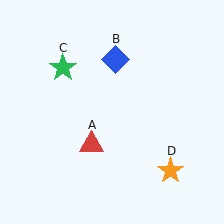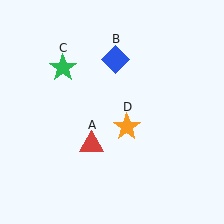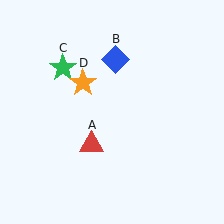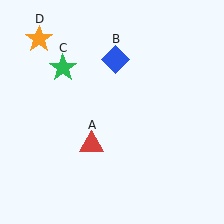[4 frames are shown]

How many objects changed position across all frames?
1 object changed position: orange star (object D).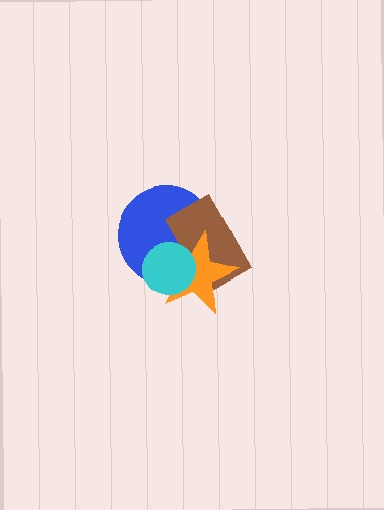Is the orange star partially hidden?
Yes, it is partially covered by another shape.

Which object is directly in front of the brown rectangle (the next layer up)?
The orange star is directly in front of the brown rectangle.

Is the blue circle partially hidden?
Yes, it is partially covered by another shape.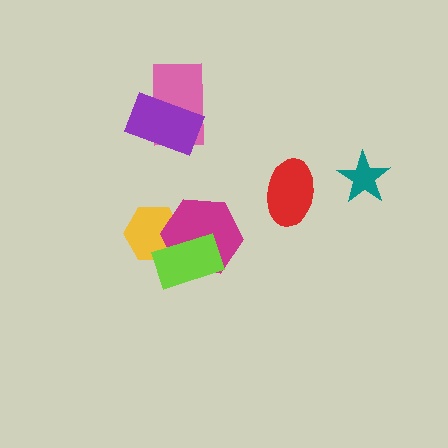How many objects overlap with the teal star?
0 objects overlap with the teal star.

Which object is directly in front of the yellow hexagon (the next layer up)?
The magenta hexagon is directly in front of the yellow hexagon.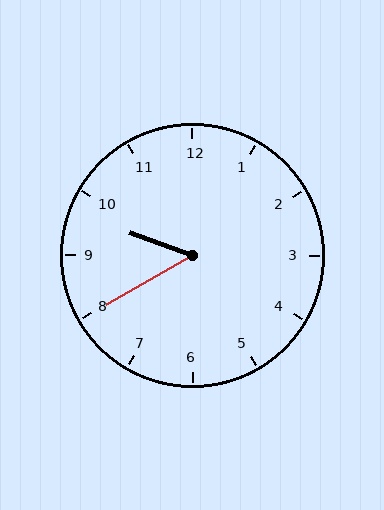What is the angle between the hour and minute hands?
Approximately 50 degrees.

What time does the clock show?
9:40.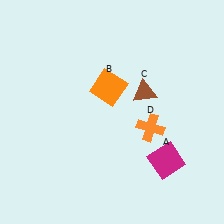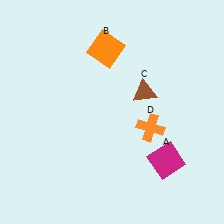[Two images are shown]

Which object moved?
The orange square (B) moved up.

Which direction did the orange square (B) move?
The orange square (B) moved up.